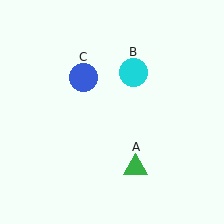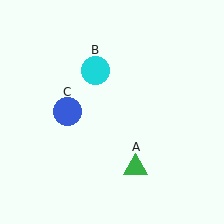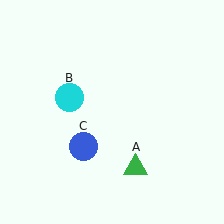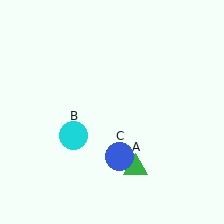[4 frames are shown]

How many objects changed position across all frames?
2 objects changed position: cyan circle (object B), blue circle (object C).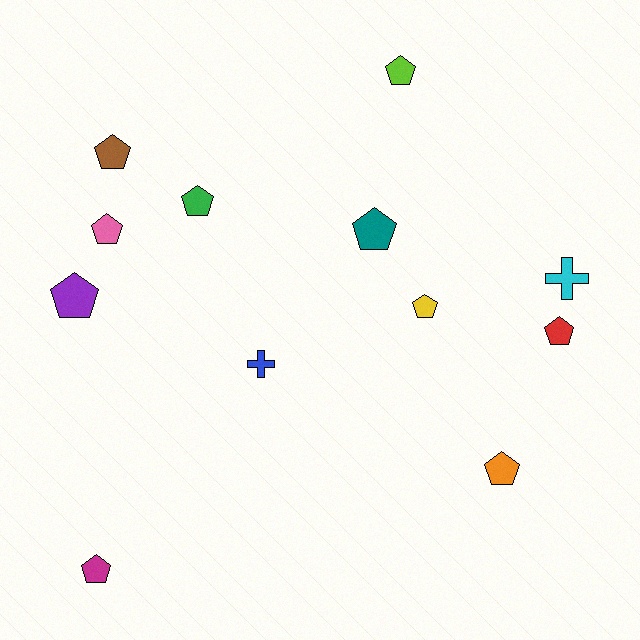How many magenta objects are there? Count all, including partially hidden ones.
There is 1 magenta object.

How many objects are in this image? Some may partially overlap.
There are 12 objects.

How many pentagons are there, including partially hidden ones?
There are 10 pentagons.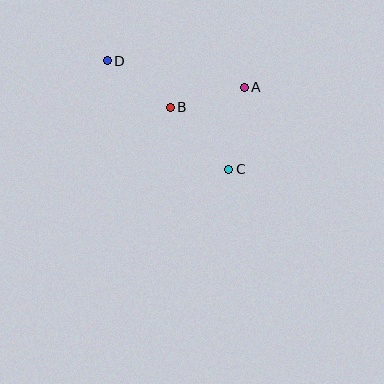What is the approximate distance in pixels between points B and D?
The distance between B and D is approximately 78 pixels.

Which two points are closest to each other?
Points A and B are closest to each other.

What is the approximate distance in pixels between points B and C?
The distance between B and C is approximately 85 pixels.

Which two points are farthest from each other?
Points C and D are farthest from each other.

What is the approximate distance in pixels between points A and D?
The distance between A and D is approximately 140 pixels.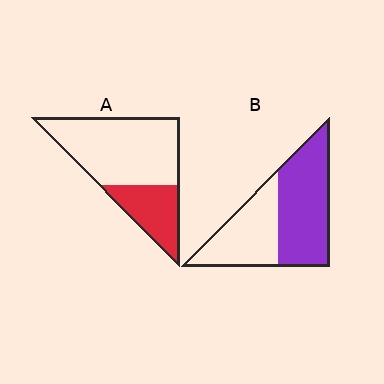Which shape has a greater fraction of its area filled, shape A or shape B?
Shape B.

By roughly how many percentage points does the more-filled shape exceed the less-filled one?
By roughly 25 percentage points (B over A).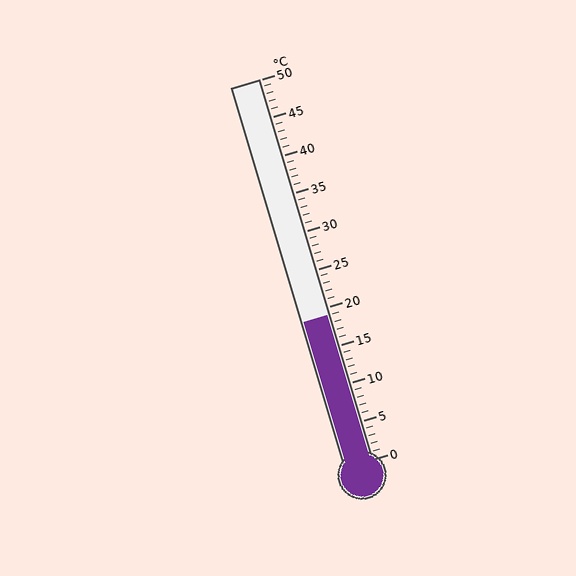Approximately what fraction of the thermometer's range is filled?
The thermometer is filled to approximately 40% of its range.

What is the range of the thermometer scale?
The thermometer scale ranges from 0°C to 50°C.